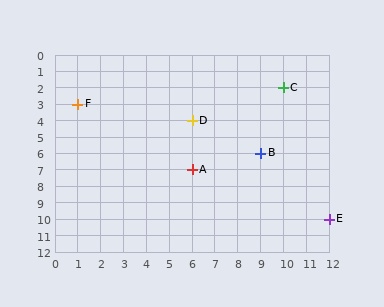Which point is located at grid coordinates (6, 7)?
Point A is at (6, 7).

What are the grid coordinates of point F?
Point F is at grid coordinates (1, 3).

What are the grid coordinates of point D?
Point D is at grid coordinates (6, 4).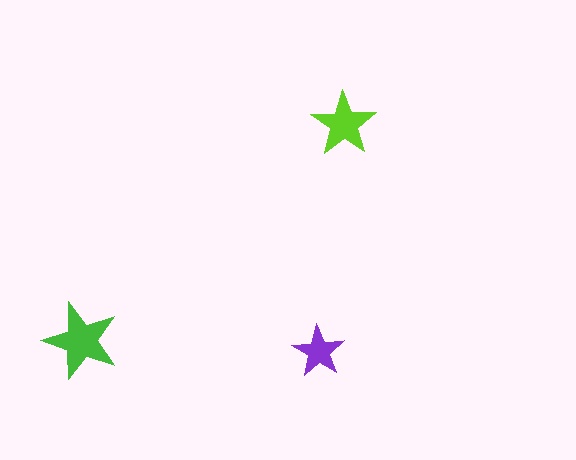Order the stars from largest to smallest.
the green one, the lime one, the purple one.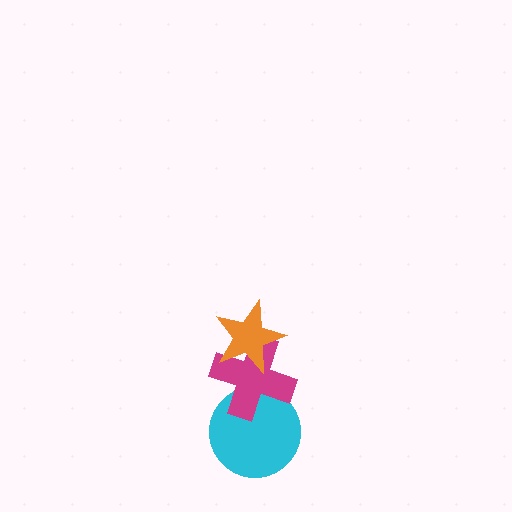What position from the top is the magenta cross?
The magenta cross is 2nd from the top.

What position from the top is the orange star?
The orange star is 1st from the top.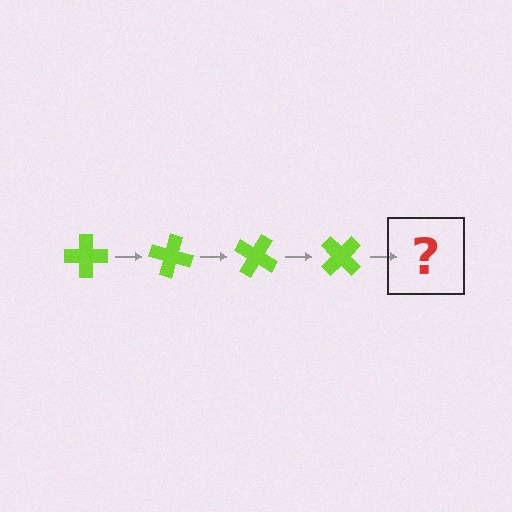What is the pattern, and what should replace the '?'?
The pattern is that the cross rotates 15 degrees each step. The '?' should be a lime cross rotated 60 degrees.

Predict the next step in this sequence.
The next step is a lime cross rotated 60 degrees.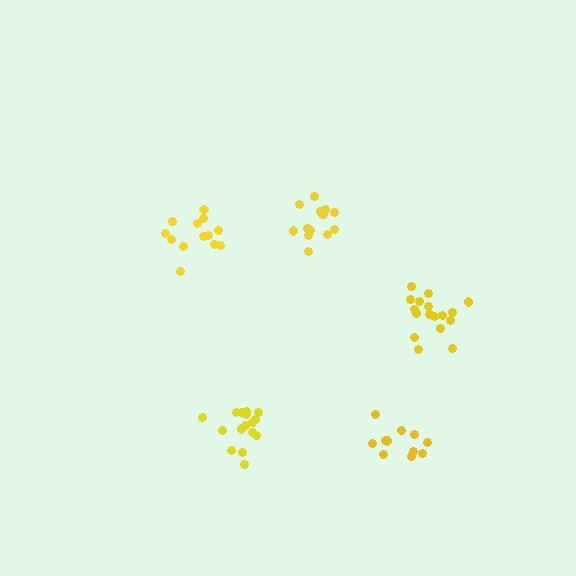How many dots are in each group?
Group 1: 11 dots, Group 2: 16 dots, Group 3: 14 dots, Group 4: 13 dots, Group 5: 17 dots (71 total).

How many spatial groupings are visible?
There are 5 spatial groupings.